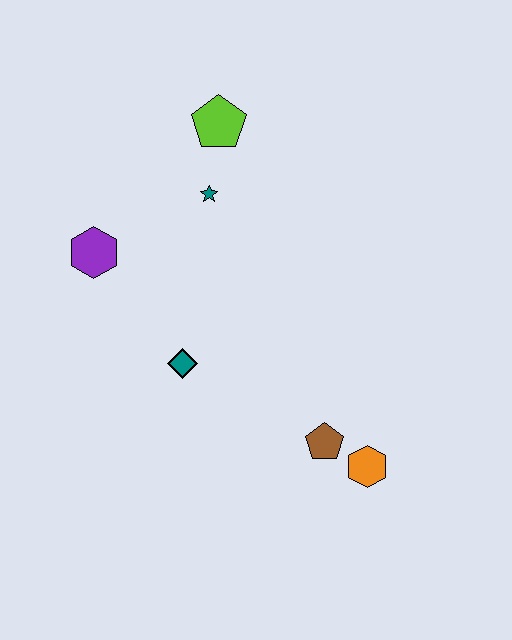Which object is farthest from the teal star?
The orange hexagon is farthest from the teal star.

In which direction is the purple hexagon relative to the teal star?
The purple hexagon is to the left of the teal star.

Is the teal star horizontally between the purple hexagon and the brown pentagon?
Yes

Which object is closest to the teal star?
The lime pentagon is closest to the teal star.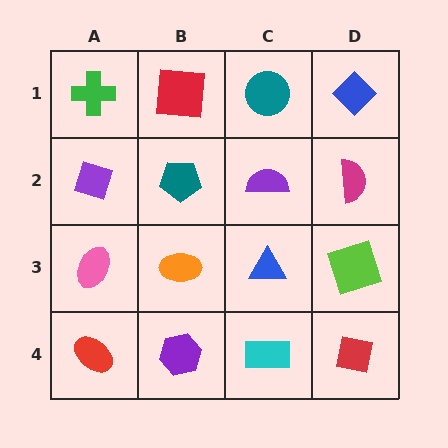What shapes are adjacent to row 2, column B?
A red square (row 1, column B), an orange ellipse (row 3, column B), a purple diamond (row 2, column A), a purple semicircle (row 2, column C).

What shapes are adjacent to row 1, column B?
A teal pentagon (row 2, column B), a green cross (row 1, column A), a teal circle (row 1, column C).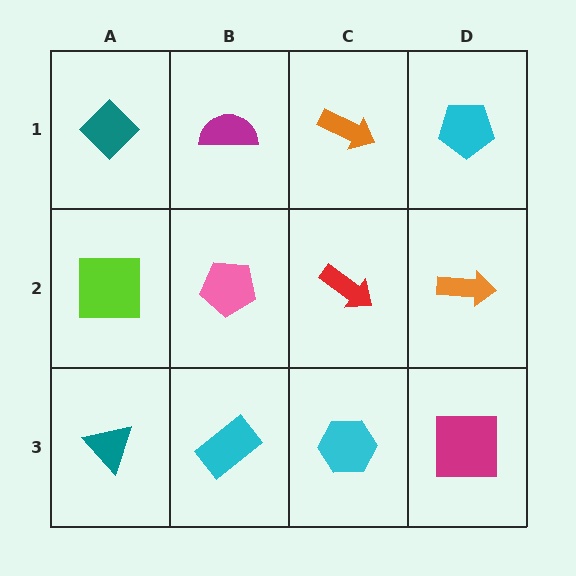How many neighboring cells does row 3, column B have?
3.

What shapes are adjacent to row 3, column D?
An orange arrow (row 2, column D), a cyan hexagon (row 3, column C).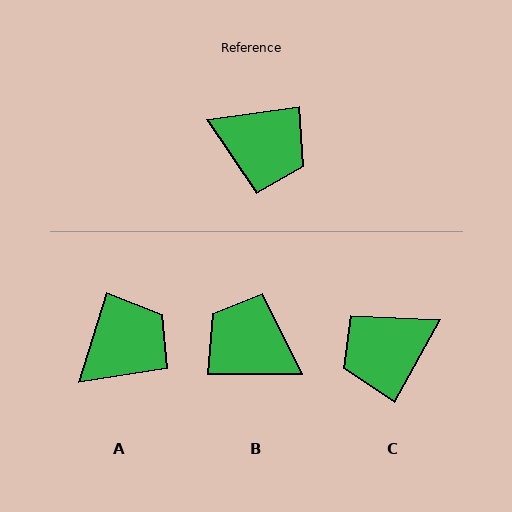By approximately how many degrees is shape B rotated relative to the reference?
Approximately 172 degrees counter-clockwise.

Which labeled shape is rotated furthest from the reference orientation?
B, about 172 degrees away.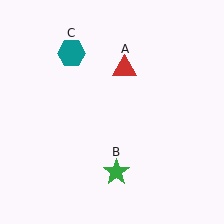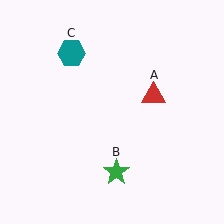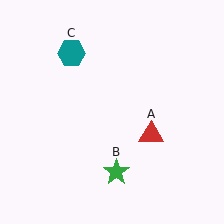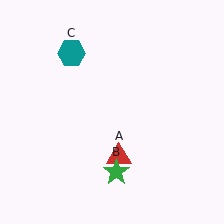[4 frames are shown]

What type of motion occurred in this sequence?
The red triangle (object A) rotated clockwise around the center of the scene.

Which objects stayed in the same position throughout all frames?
Green star (object B) and teal hexagon (object C) remained stationary.